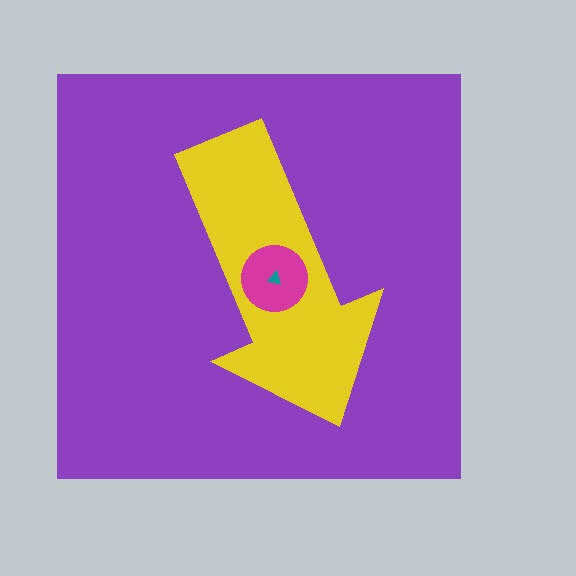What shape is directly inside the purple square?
The yellow arrow.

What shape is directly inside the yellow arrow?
The magenta circle.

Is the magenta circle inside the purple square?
Yes.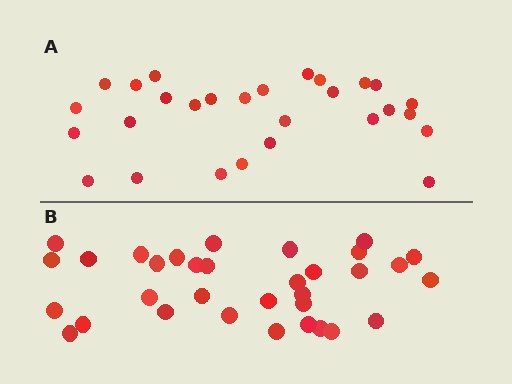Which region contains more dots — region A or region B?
Region B (the bottom region) has more dots.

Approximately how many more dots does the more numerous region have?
Region B has about 5 more dots than region A.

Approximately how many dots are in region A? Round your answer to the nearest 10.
About 30 dots. (The exact count is 28, which rounds to 30.)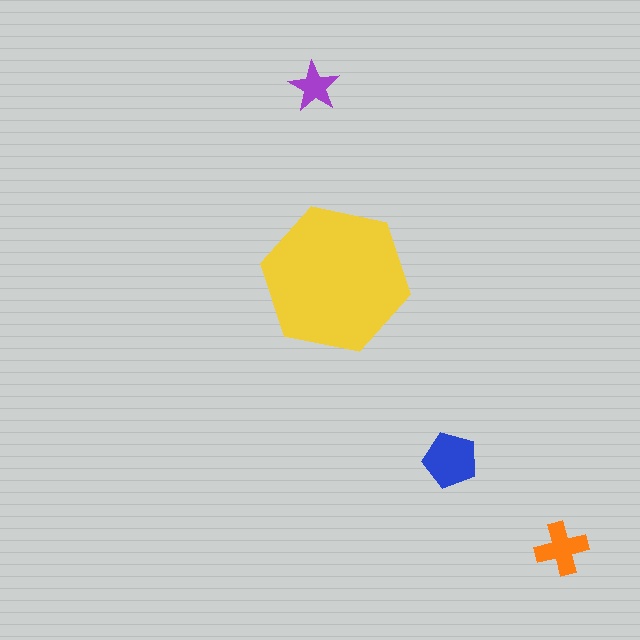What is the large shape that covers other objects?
A yellow hexagon.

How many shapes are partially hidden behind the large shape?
0 shapes are partially hidden.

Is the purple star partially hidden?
No, the purple star is fully visible.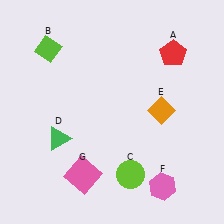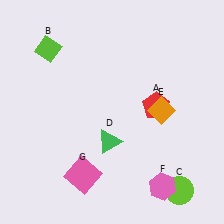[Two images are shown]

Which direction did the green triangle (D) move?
The green triangle (D) moved right.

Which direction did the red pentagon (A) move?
The red pentagon (A) moved down.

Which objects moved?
The objects that moved are: the red pentagon (A), the lime circle (C), the green triangle (D).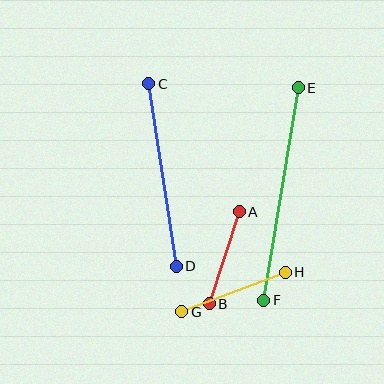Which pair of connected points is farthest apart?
Points E and F are farthest apart.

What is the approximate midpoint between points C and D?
The midpoint is at approximately (163, 175) pixels.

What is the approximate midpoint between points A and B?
The midpoint is at approximately (224, 258) pixels.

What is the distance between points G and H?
The distance is approximately 110 pixels.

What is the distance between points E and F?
The distance is approximately 216 pixels.